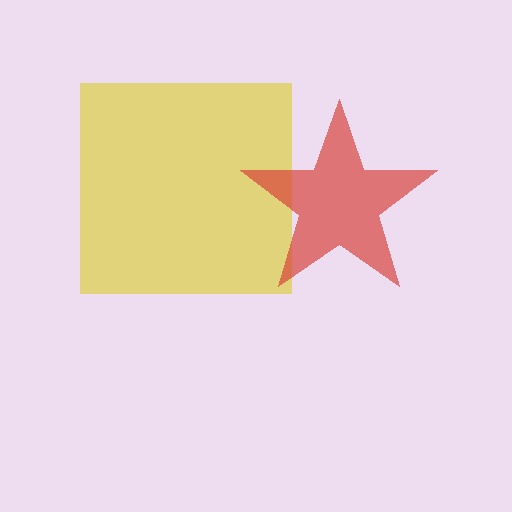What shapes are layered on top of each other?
The layered shapes are: a yellow square, a red star.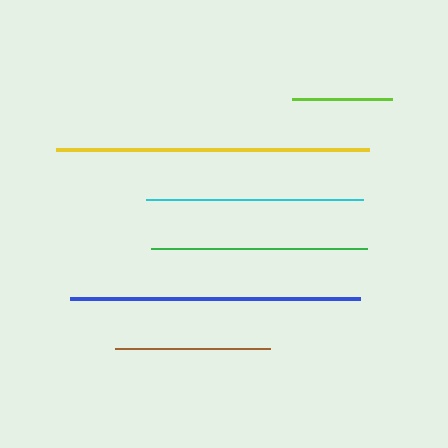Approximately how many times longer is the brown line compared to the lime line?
The brown line is approximately 1.6 times the length of the lime line.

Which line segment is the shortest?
The lime line is the shortest at approximately 99 pixels.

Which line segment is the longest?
The yellow line is the longest at approximately 313 pixels.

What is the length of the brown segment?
The brown segment is approximately 155 pixels long.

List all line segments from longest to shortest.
From longest to shortest: yellow, blue, cyan, green, brown, lime.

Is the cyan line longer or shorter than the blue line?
The blue line is longer than the cyan line.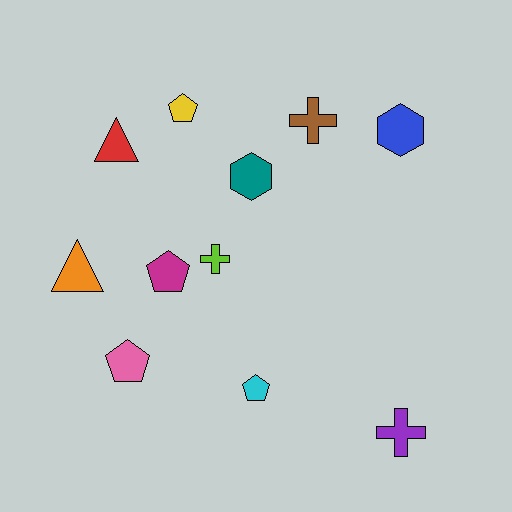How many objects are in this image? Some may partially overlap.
There are 11 objects.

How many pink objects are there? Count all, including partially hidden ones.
There is 1 pink object.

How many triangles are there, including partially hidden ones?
There are 2 triangles.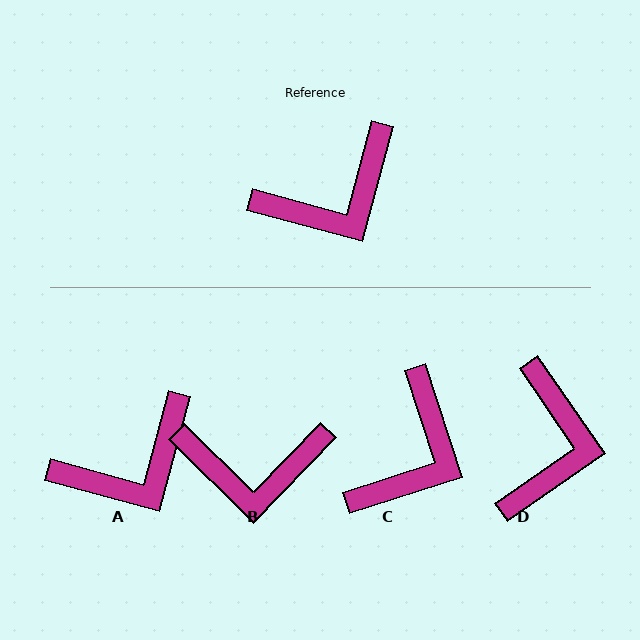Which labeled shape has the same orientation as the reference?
A.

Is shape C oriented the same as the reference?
No, it is off by about 33 degrees.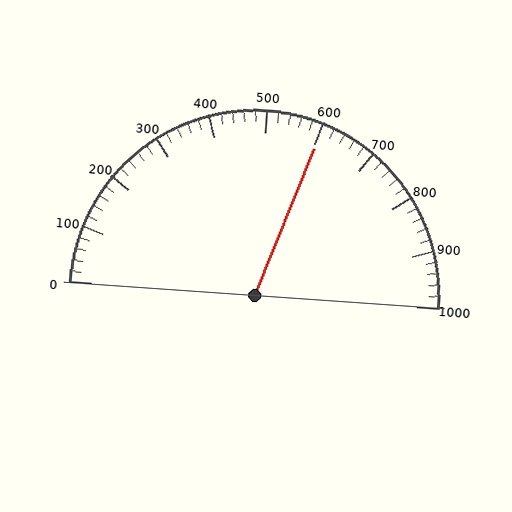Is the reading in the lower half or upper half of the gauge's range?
The reading is in the upper half of the range (0 to 1000).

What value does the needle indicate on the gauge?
The needle indicates approximately 600.